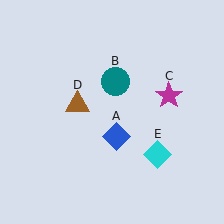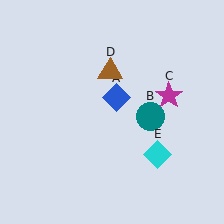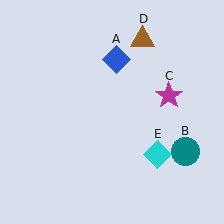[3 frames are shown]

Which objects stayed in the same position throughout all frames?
Magenta star (object C) and cyan diamond (object E) remained stationary.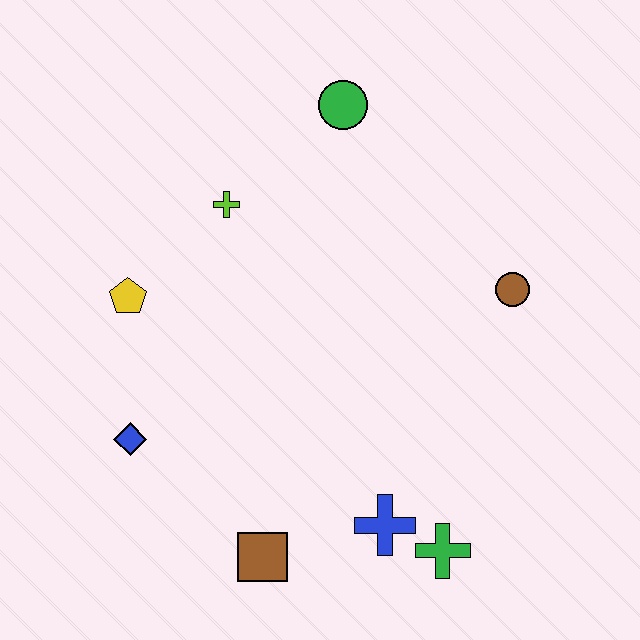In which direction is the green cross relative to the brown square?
The green cross is to the right of the brown square.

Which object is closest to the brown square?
The blue cross is closest to the brown square.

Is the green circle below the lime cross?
No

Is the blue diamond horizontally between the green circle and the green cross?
No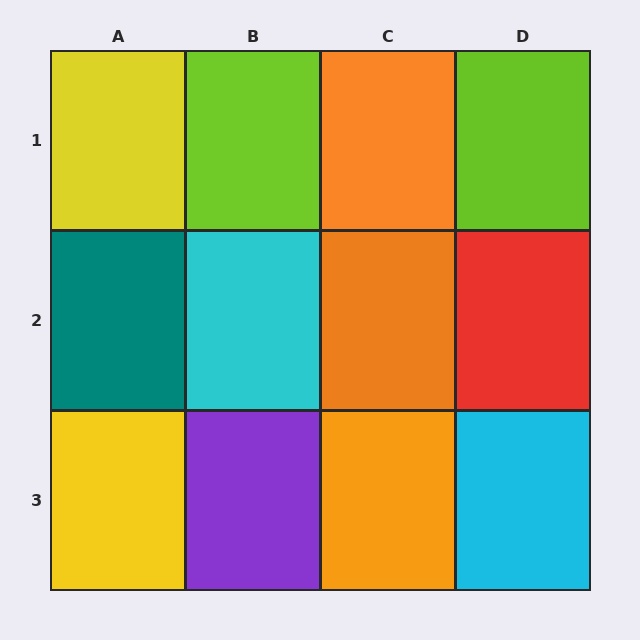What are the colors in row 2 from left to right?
Teal, cyan, orange, red.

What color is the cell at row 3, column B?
Purple.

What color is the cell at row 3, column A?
Yellow.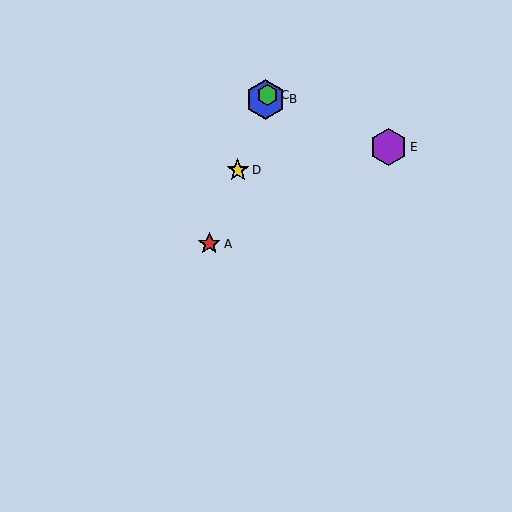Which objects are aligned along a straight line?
Objects A, B, C, D are aligned along a straight line.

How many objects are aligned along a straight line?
4 objects (A, B, C, D) are aligned along a straight line.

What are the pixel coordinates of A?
Object A is at (209, 244).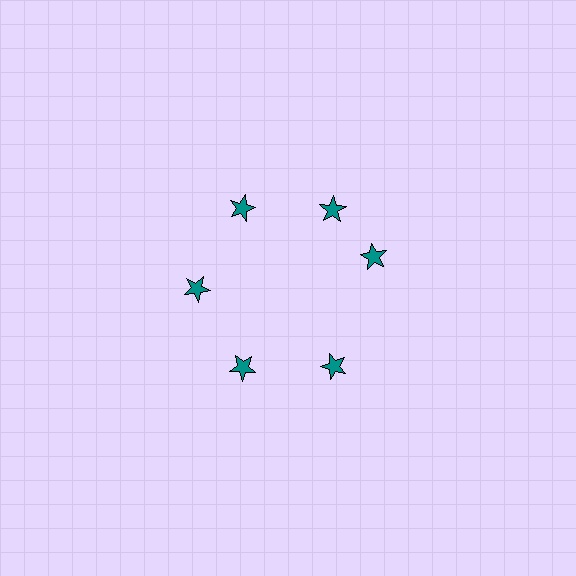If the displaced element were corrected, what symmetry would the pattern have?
It would have 6-fold rotational symmetry — the pattern would map onto itself every 60 degrees.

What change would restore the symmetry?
The symmetry would be restored by rotating it back into even spacing with its neighbors so that all 6 stars sit at equal angles and equal distance from the center.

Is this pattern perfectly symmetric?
No. The 6 teal stars are arranged in a ring, but one element near the 3 o'clock position is rotated out of alignment along the ring, breaking the 6-fold rotational symmetry.